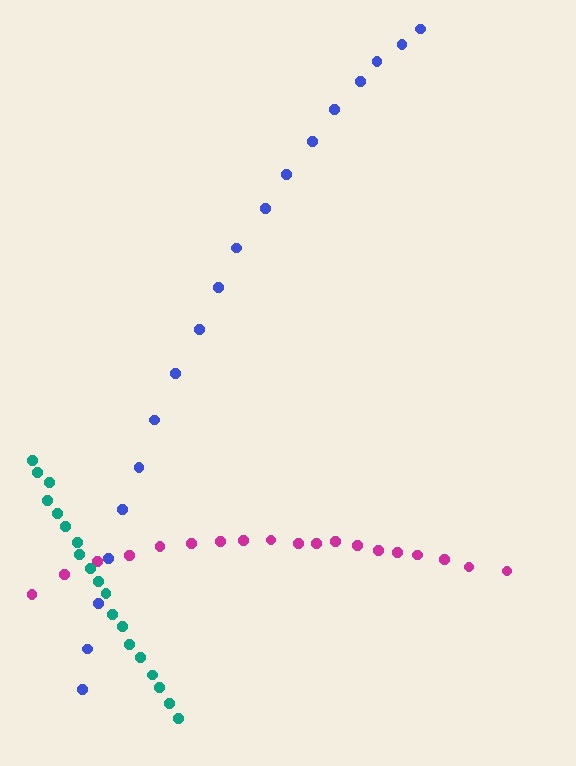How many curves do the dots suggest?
There are 3 distinct paths.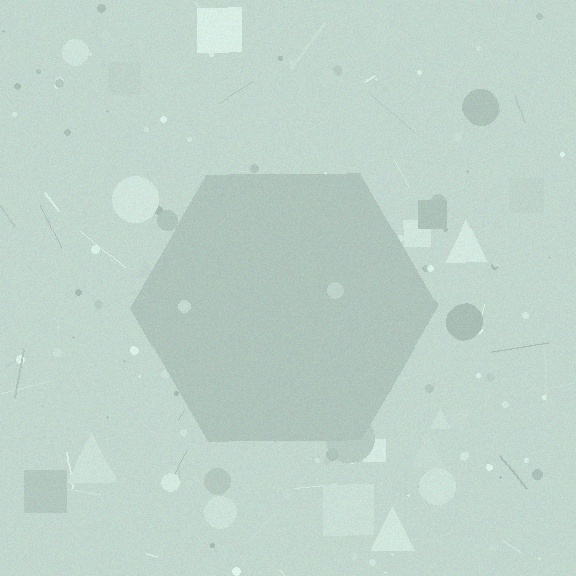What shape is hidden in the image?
A hexagon is hidden in the image.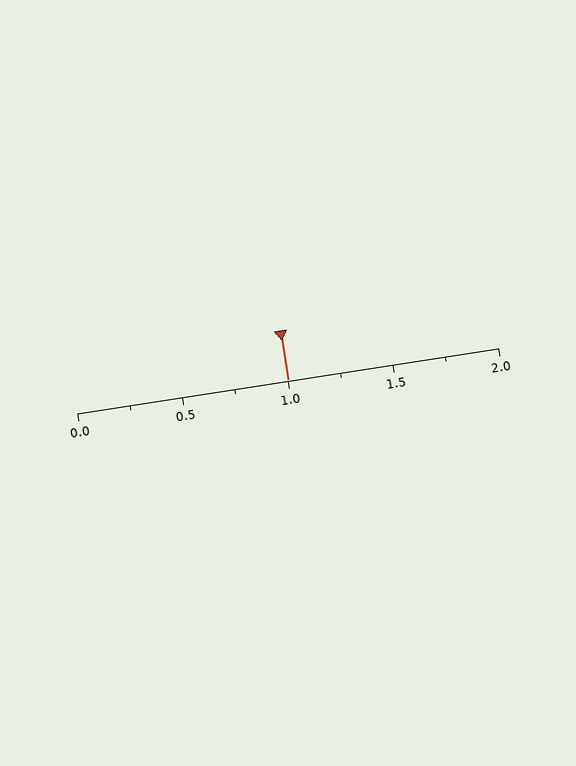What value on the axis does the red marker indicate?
The marker indicates approximately 1.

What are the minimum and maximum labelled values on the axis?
The axis runs from 0.0 to 2.0.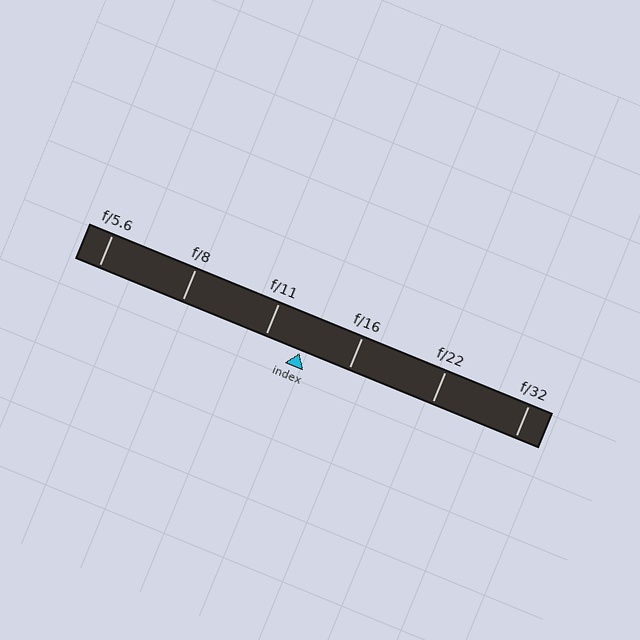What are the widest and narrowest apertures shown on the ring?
The widest aperture shown is f/5.6 and the narrowest is f/32.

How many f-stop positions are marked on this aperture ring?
There are 6 f-stop positions marked.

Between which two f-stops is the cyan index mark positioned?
The index mark is between f/11 and f/16.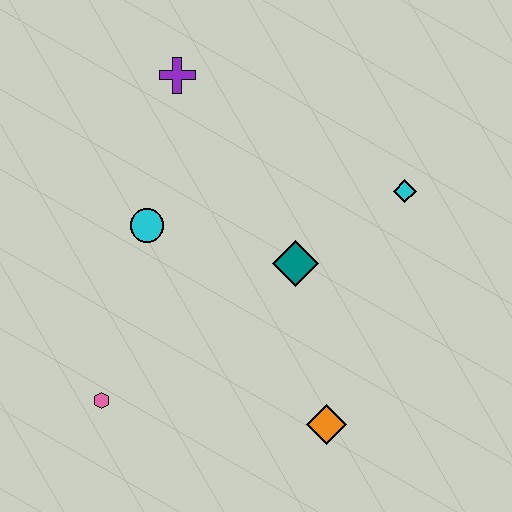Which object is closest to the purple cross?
The cyan circle is closest to the purple cross.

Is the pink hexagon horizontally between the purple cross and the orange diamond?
No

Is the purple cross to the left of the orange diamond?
Yes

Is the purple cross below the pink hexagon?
No